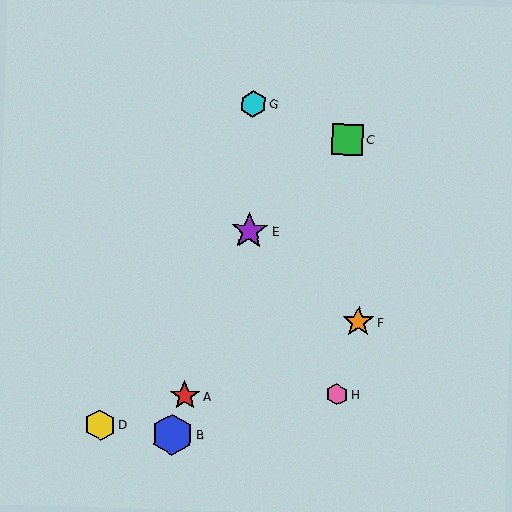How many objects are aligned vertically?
2 objects (E, G) are aligned vertically.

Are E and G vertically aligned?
Yes, both are at x≈250.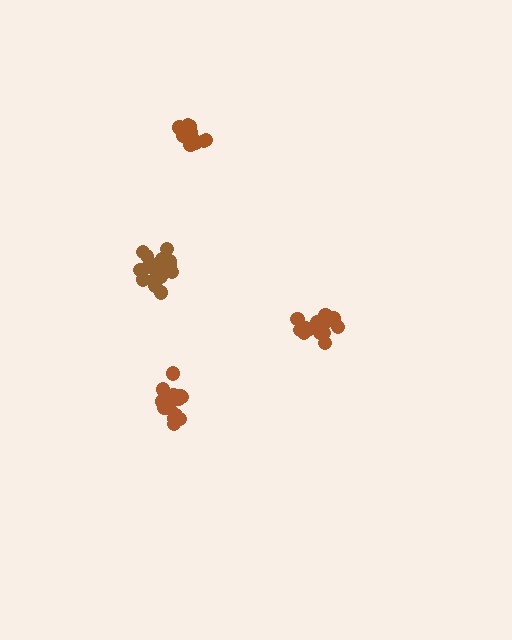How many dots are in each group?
Group 1: 16 dots, Group 2: 16 dots, Group 3: 16 dots, Group 4: 17 dots (65 total).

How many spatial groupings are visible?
There are 4 spatial groupings.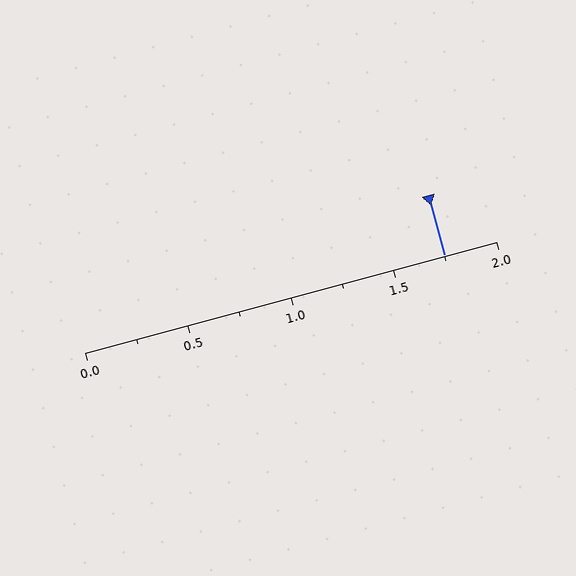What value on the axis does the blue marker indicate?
The marker indicates approximately 1.75.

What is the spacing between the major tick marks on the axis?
The major ticks are spaced 0.5 apart.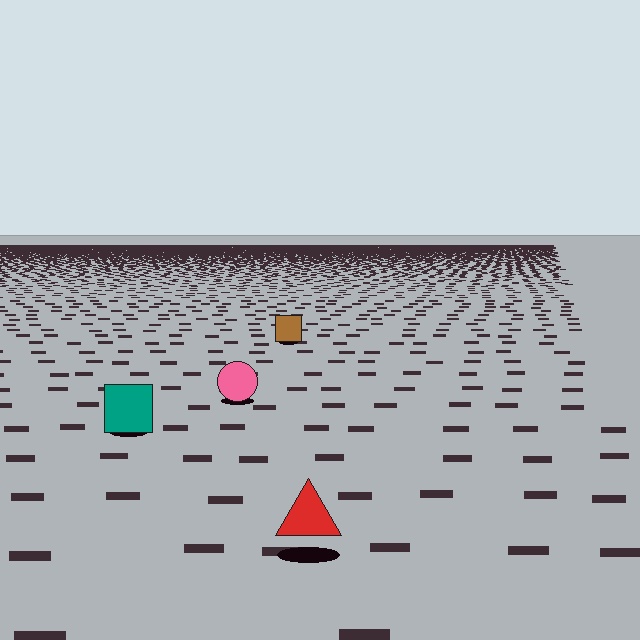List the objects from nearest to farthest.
From nearest to farthest: the red triangle, the teal square, the pink circle, the brown square.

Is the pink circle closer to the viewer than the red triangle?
No. The red triangle is closer — you can tell from the texture gradient: the ground texture is coarser near it.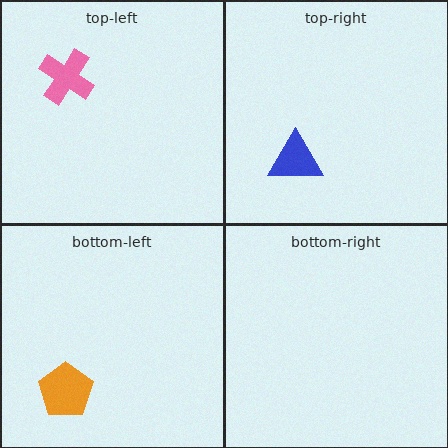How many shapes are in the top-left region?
1.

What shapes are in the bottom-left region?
The orange pentagon.